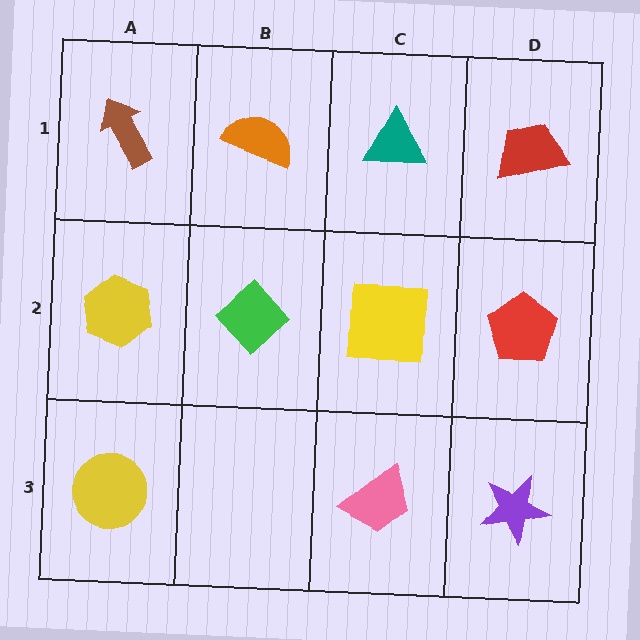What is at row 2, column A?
A yellow hexagon.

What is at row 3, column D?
A purple star.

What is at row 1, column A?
A brown arrow.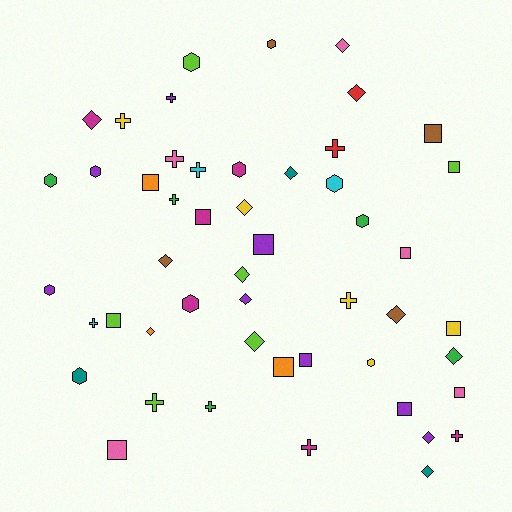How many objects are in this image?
There are 50 objects.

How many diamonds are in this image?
There are 14 diamonds.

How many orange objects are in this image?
There are 3 orange objects.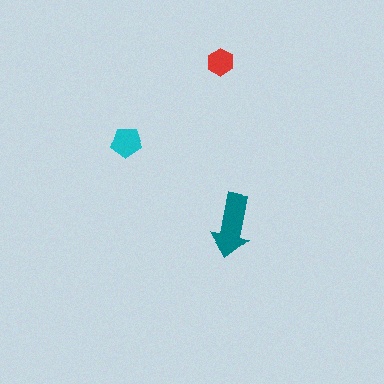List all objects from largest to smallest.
The teal arrow, the cyan pentagon, the red hexagon.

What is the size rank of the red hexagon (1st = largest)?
3rd.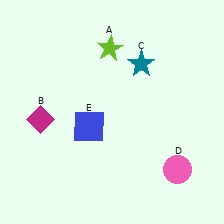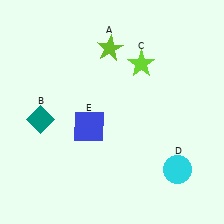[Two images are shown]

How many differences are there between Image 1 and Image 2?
There are 3 differences between the two images.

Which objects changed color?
B changed from magenta to teal. C changed from teal to lime. D changed from pink to cyan.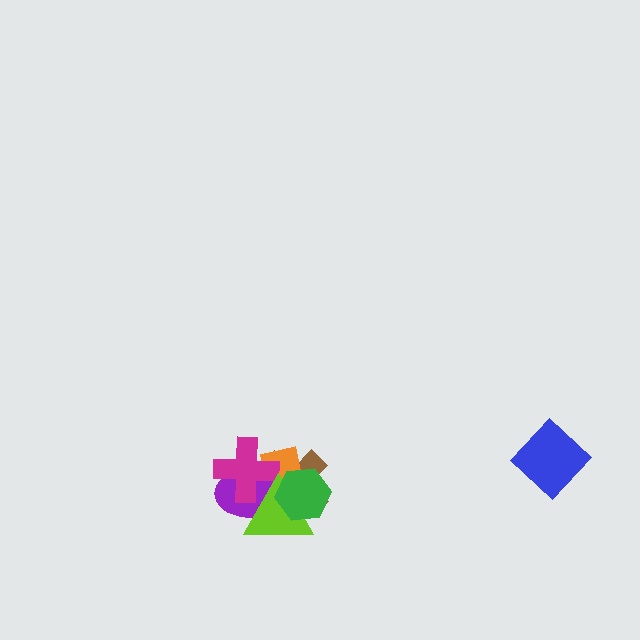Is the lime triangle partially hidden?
Yes, it is partially covered by another shape.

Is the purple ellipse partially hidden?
Yes, it is partially covered by another shape.